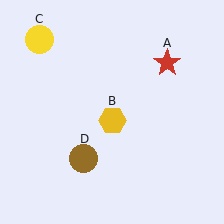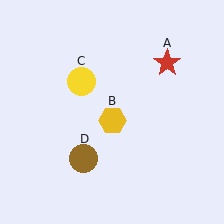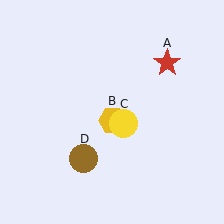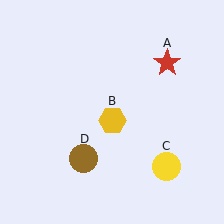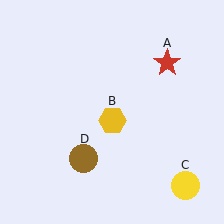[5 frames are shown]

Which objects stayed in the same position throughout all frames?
Red star (object A) and yellow hexagon (object B) and brown circle (object D) remained stationary.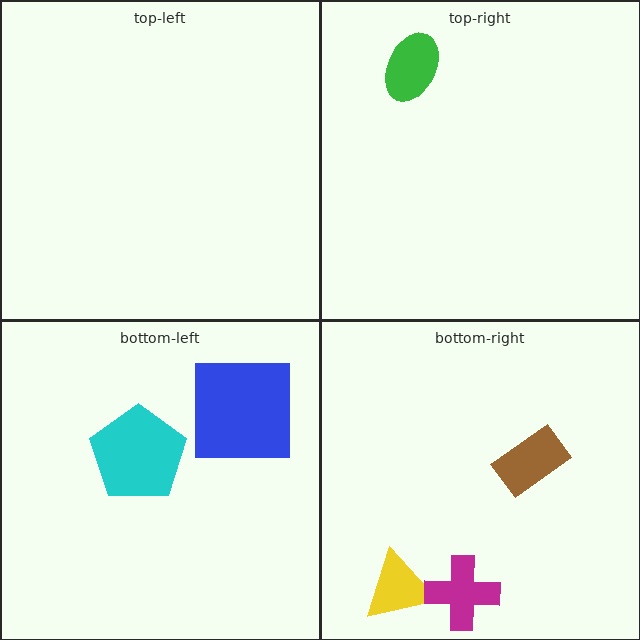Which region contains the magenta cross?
The bottom-right region.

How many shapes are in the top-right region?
1.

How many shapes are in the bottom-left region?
2.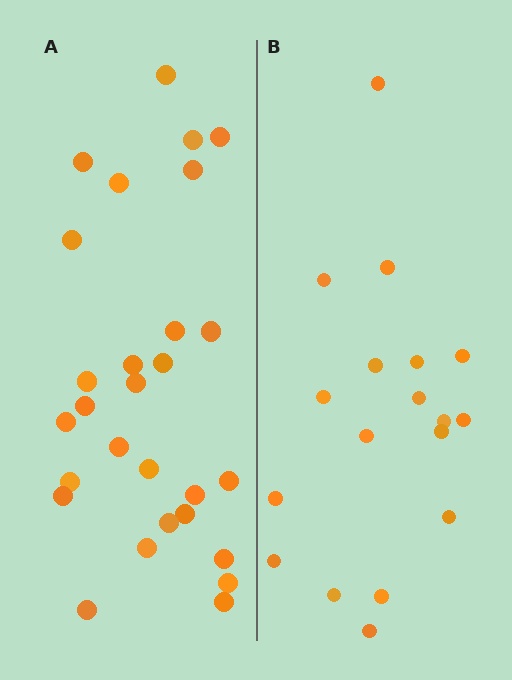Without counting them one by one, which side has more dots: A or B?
Region A (the left region) has more dots.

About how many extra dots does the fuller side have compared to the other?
Region A has roughly 10 or so more dots than region B.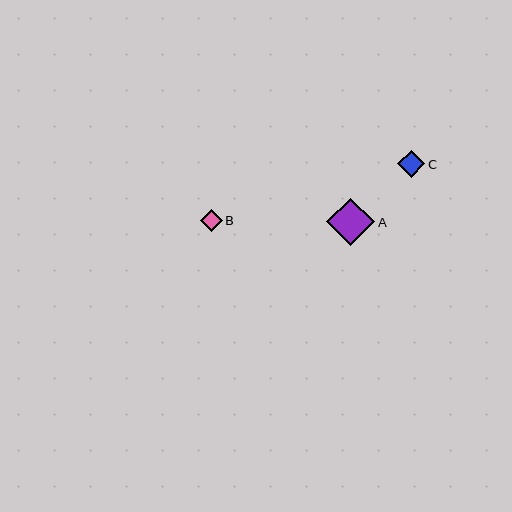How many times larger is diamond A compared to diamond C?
Diamond A is approximately 1.8 times the size of diamond C.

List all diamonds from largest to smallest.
From largest to smallest: A, C, B.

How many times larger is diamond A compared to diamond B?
Diamond A is approximately 2.2 times the size of diamond B.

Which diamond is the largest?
Diamond A is the largest with a size of approximately 48 pixels.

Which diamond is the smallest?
Diamond B is the smallest with a size of approximately 22 pixels.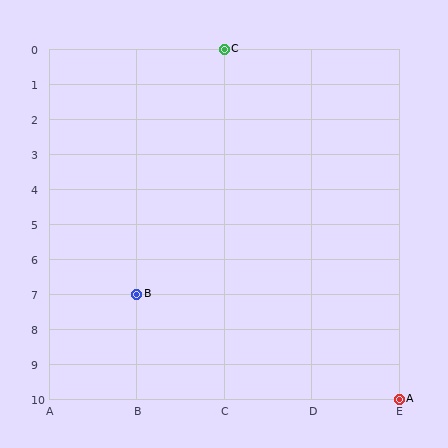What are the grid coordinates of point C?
Point C is at grid coordinates (C, 0).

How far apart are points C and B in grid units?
Points C and B are 1 column and 7 rows apart (about 7.1 grid units diagonally).